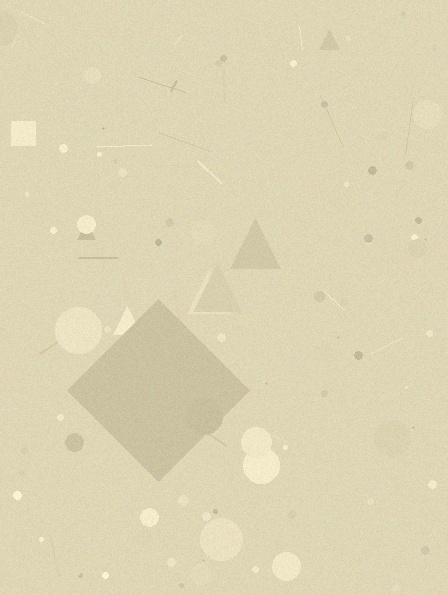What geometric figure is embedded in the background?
A diamond is embedded in the background.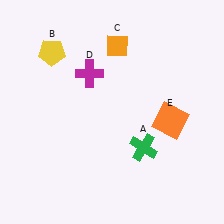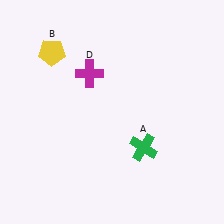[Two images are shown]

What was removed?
The orange square (E), the orange diamond (C) were removed in Image 2.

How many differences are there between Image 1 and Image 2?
There are 2 differences between the two images.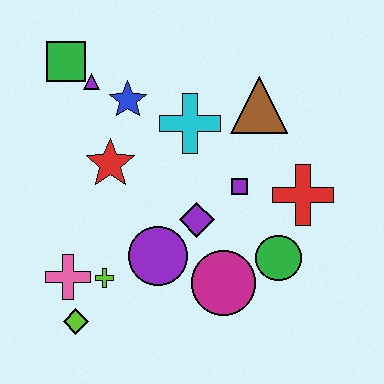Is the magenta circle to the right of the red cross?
No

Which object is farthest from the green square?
The green circle is farthest from the green square.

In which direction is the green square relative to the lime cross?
The green square is above the lime cross.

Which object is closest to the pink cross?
The lime cross is closest to the pink cross.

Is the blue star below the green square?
Yes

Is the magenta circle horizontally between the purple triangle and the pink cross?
No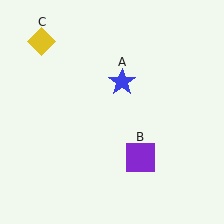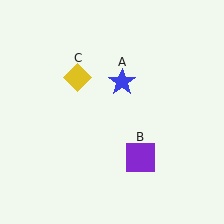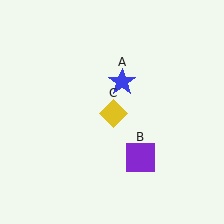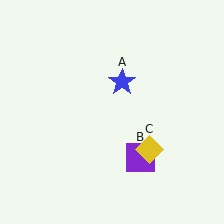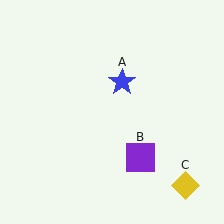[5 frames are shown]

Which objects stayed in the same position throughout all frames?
Blue star (object A) and purple square (object B) remained stationary.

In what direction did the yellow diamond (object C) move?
The yellow diamond (object C) moved down and to the right.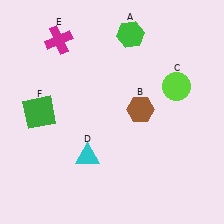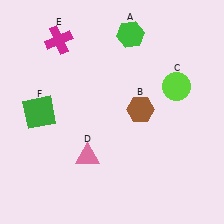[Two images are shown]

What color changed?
The triangle (D) changed from cyan in Image 1 to pink in Image 2.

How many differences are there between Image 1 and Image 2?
There is 1 difference between the two images.